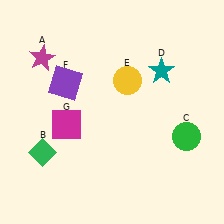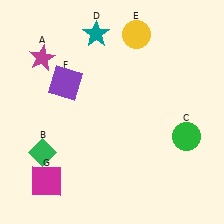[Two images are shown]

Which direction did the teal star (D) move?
The teal star (D) moved left.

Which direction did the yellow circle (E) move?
The yellow circle (E) moved up.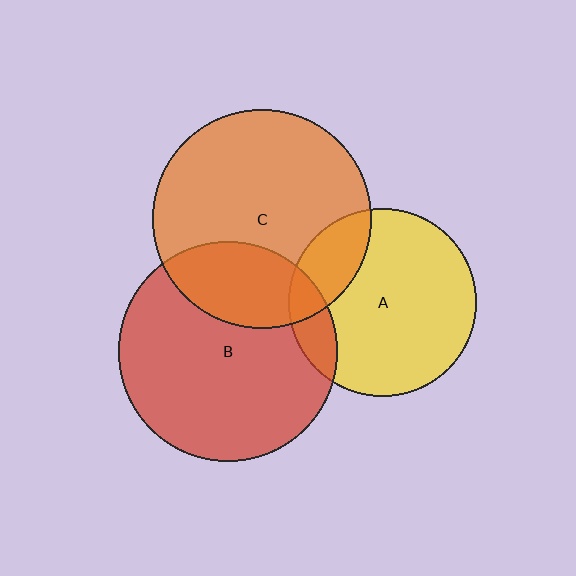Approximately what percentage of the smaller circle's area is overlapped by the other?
Approximately 10%.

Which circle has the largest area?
Circle C (orange).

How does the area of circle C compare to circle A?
Approximately 1.4 times.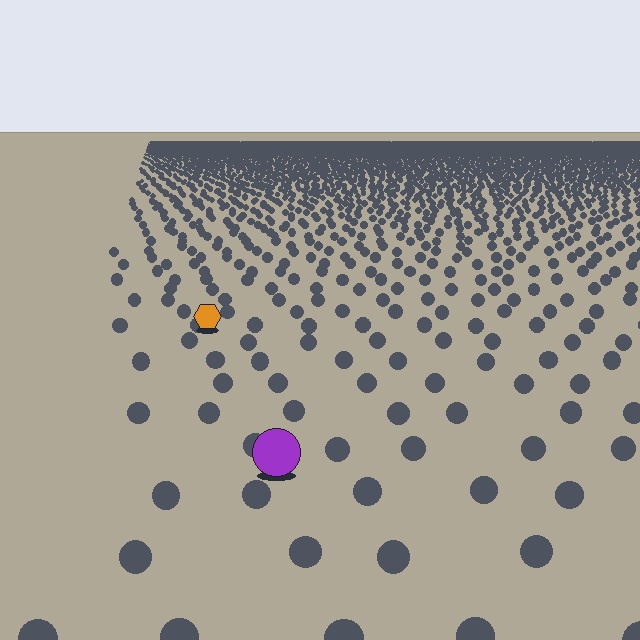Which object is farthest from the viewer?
The orange hexagon is farthest from the viewer. It appears smaller and the ground texture around it is denser.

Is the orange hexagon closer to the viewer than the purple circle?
No. The purple circle is closer — you can tell from the texture gradient: the ground texture is coarser near it.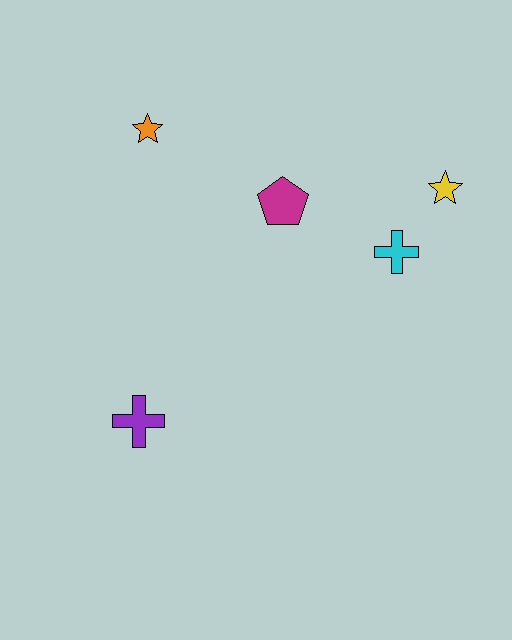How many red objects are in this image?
There are no red objects.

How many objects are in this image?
There are 5 objects.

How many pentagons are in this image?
There is 1 pentagon.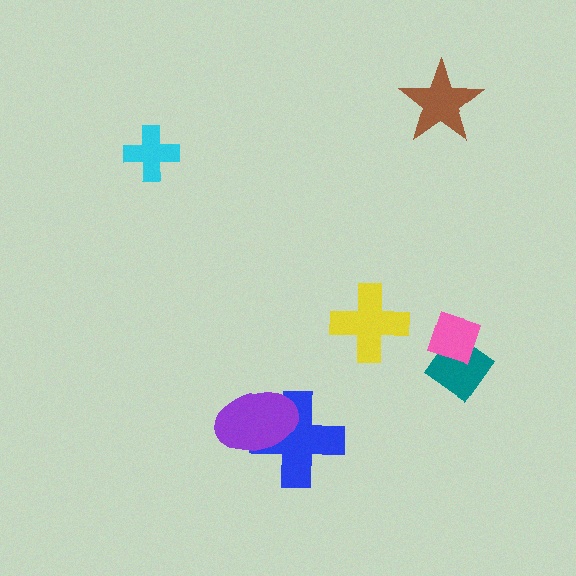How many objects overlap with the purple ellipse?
1 object overlaps with the purple ellipse.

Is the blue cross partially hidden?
Yes, it is partially covered by another shape.